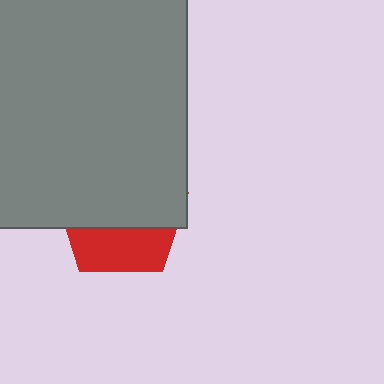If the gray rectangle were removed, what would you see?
You would see the complete red pentagon.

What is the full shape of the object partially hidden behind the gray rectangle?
The partially hidden object is a red pentagon.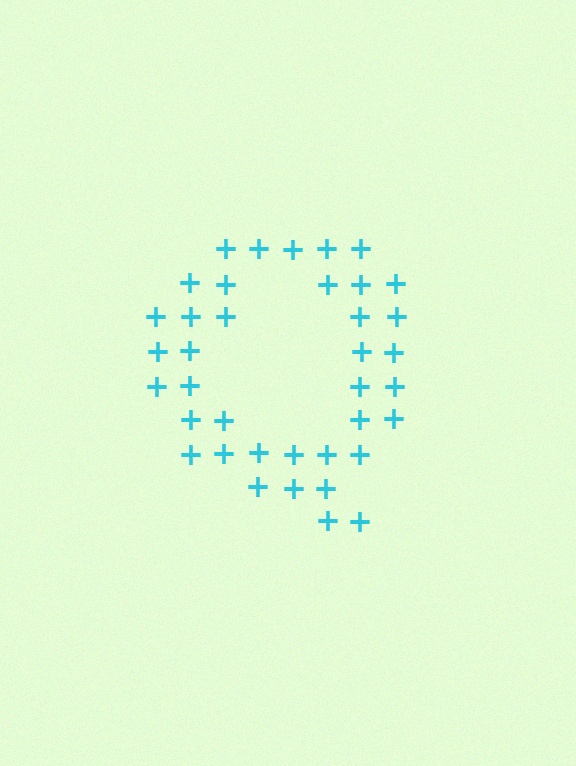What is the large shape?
The large shape is the letter Q.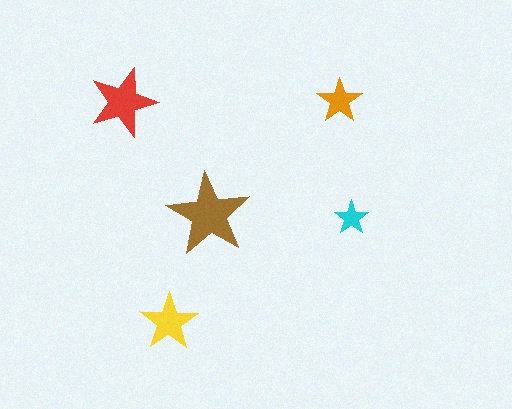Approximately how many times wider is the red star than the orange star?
About 1.5 times wider.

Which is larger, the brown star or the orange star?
The brown one.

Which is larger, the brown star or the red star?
The brown one.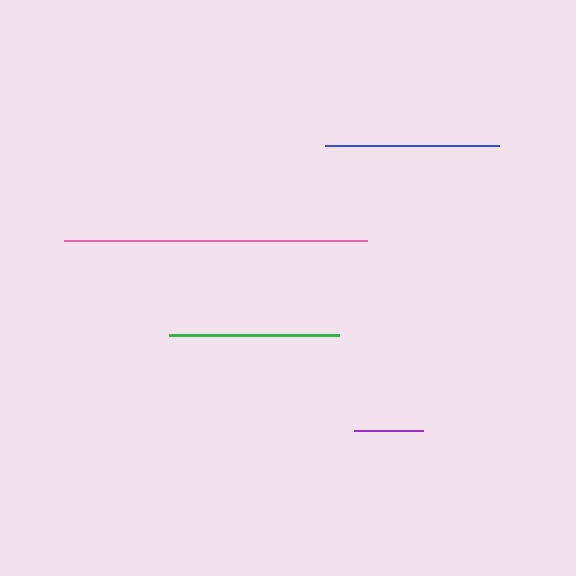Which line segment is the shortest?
The purple line is the shortest at approximately 69 pixels.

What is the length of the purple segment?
The purple segment is approximately 69 pixels long.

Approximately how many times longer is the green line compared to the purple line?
The green line is approximately 2.5 times the length of the purple line.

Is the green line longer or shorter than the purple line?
The green line is longer than the purple line.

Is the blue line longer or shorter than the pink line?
The pink line is longer than the blue line.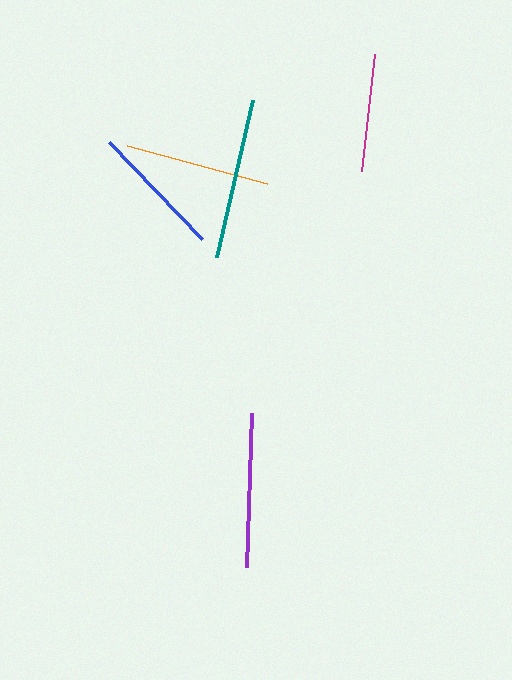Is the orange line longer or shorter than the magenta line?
The orange line is longer than the magenta line.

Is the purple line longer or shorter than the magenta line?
The purple line is longer than the magenta line.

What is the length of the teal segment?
The teal segment is approximately 161 pixels long.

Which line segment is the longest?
The teal line is the longest at approximately 161 pixels.